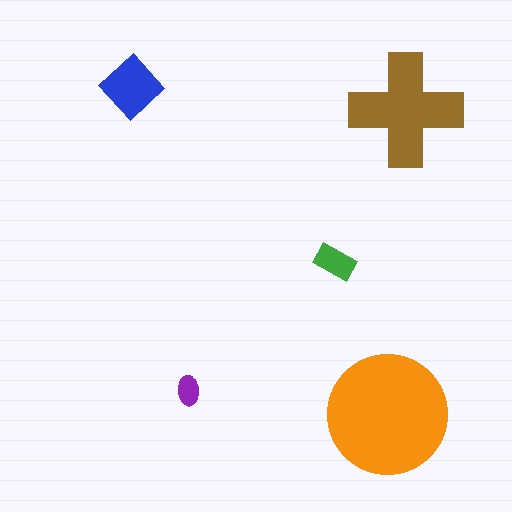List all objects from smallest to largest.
The purple ellipse, the green rectangle, the blue diamond, the brown cross, the orange circle.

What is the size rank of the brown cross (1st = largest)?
2nd.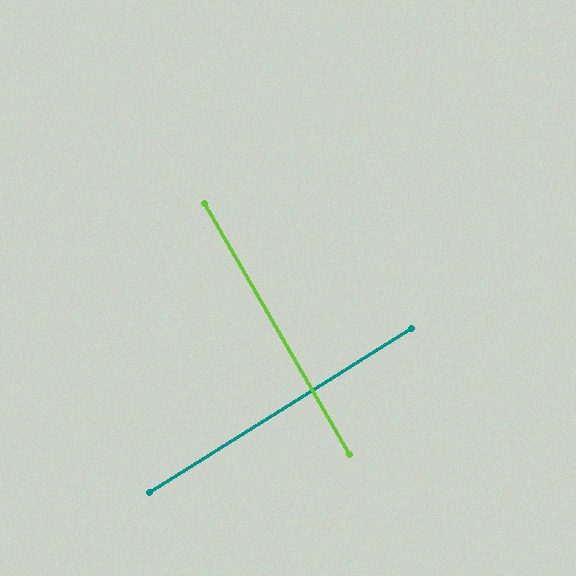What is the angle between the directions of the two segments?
Approximately 88 degrees.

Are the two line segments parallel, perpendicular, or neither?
Perpendicular — they meet at approximately 88°.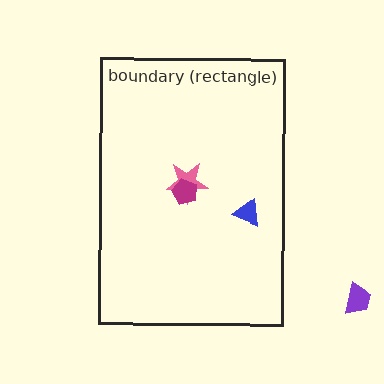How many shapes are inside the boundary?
3 inside, 1 outside.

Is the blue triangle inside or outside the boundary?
Inside.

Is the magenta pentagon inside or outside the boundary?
Inside.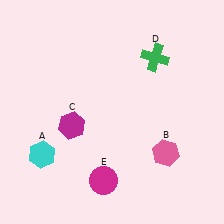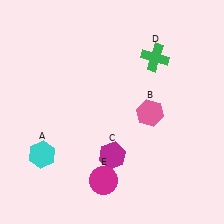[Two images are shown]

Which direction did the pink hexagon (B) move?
The pink hexagon (B) moved up.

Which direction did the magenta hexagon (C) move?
The magenta hexagon (C) moved right.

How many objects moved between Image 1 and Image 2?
2 objects moved between the two images.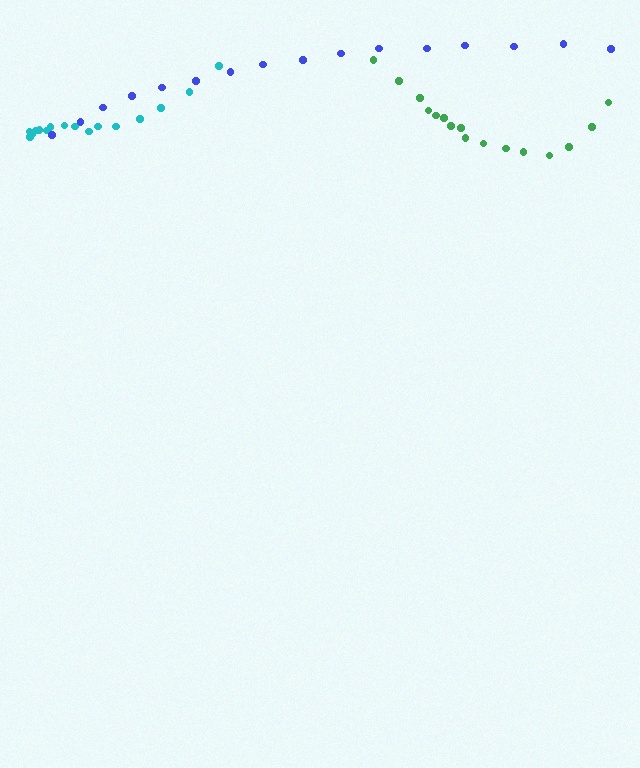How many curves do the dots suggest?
There are 3 distinct paths.